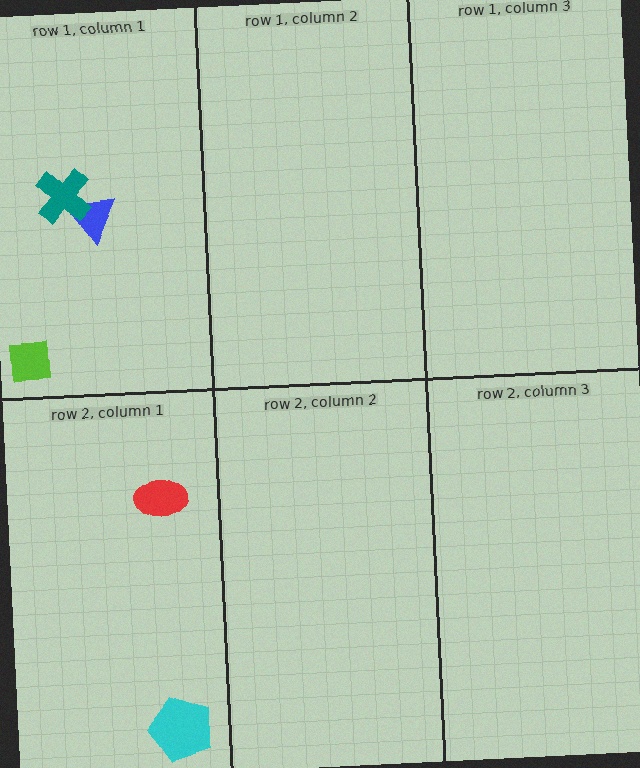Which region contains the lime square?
The row 1, column 1 region.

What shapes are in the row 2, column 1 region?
The cyan pentagon, the red ellipse.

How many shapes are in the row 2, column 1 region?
2.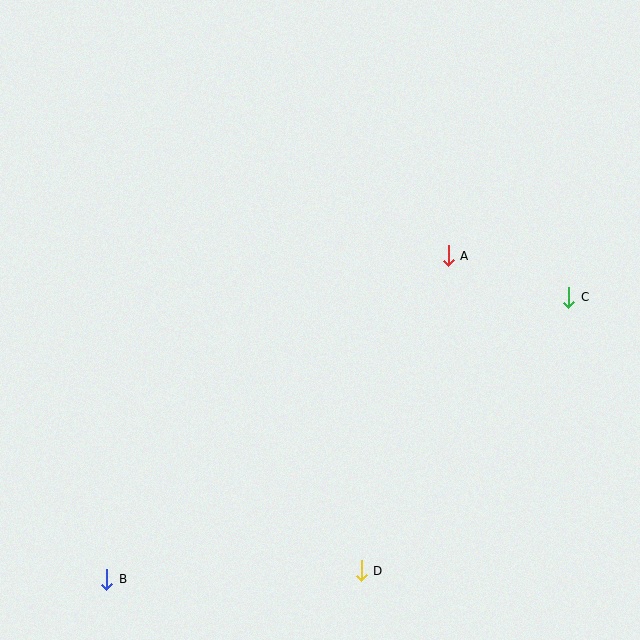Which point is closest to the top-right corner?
Point C is closest to the top-right corner.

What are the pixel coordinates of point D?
Point D is at (361, 571).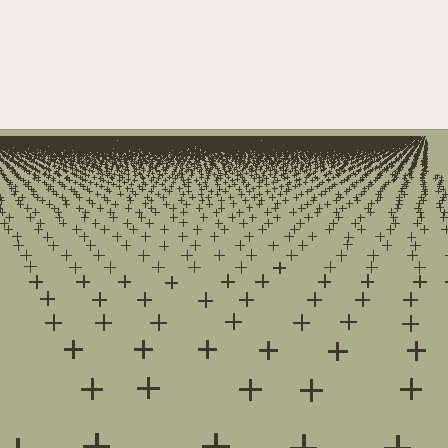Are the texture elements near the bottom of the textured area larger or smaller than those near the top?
Larger. Near the bottom, elements are closer to the viewer and appear at a bigger on-screen size.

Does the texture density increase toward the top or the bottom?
Density increases toward the top.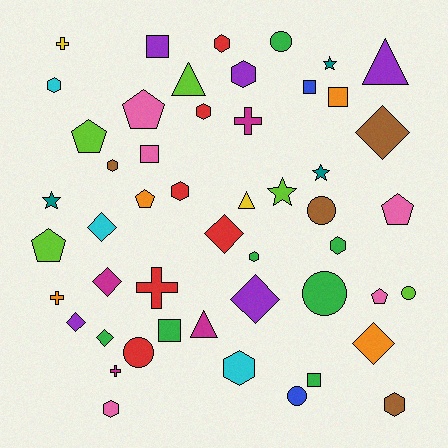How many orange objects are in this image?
There are 4 orange objects.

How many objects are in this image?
There are 50 objects.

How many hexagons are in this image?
There are 11 hexagons.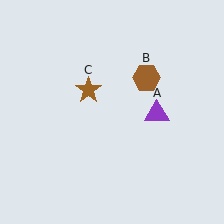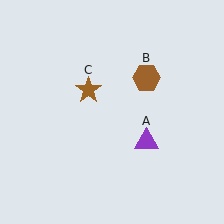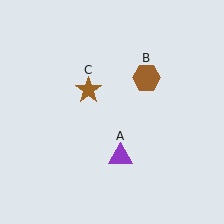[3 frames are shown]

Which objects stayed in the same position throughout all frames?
Brown hexagon (object B) and brown star (object C) remained stationary.